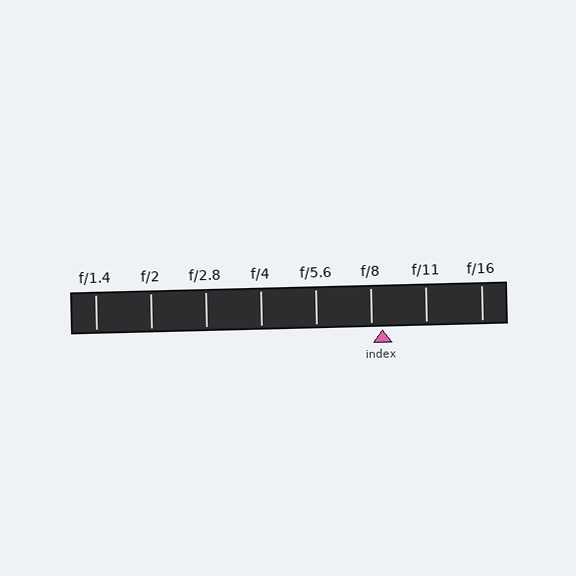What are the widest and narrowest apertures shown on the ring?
The widest aperture shown is f/1.4 and the narrowest is f/16.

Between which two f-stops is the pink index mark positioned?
The index mark is between f/8 and f/11.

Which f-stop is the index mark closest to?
The index mark is closest to f/8.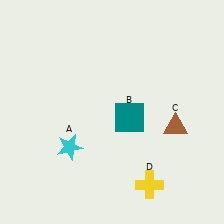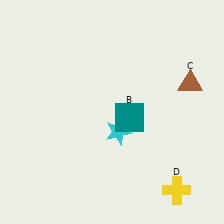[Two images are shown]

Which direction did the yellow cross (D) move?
The yellow cross (D) moved right.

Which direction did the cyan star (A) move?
The cyan star (A) moved right.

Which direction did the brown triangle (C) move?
The brown triangle (C) moved up.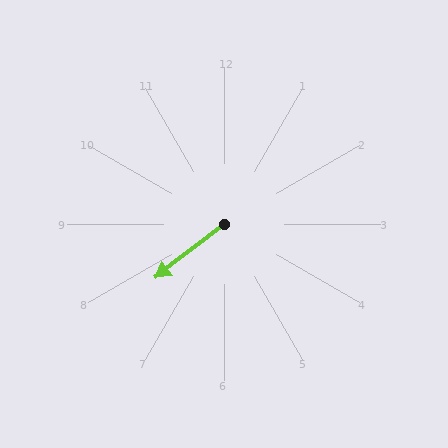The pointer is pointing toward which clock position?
Roughly 8 o'clock.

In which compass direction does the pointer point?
Southwest.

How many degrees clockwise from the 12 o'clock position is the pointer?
Approximately 232 degrees.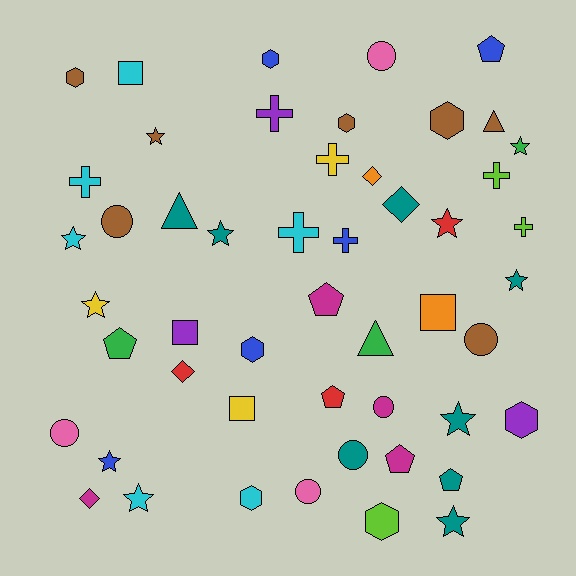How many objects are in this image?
There are 50 objects.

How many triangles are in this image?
There are 3 triangles.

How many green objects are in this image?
There are 3 green objects.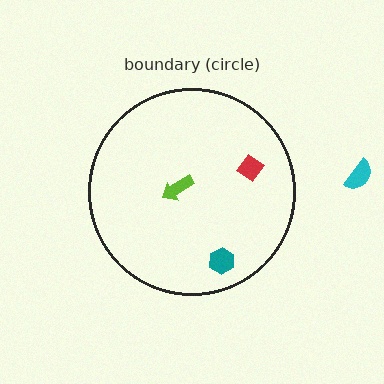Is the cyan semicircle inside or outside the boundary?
Outside.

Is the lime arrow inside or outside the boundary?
Inside.